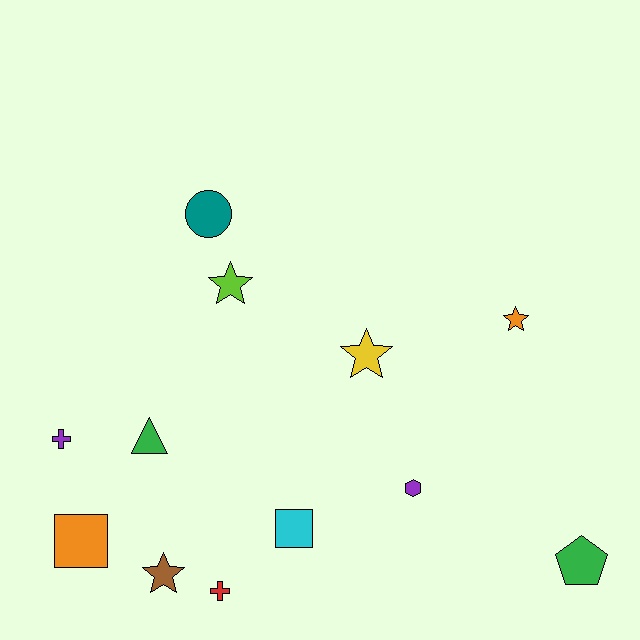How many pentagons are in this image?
There is 1 pentagon.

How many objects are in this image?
There are 12 objects.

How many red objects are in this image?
There is 1 red object.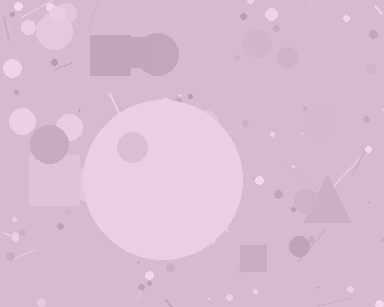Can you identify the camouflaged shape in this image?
The camouflaged shape is a circle.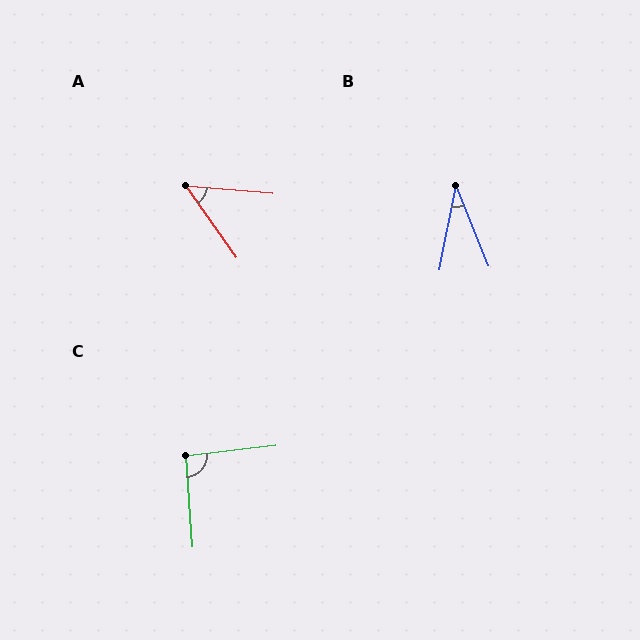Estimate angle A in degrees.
Approximately 50 degrees.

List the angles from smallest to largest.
B (33°), A (50°), C (93°).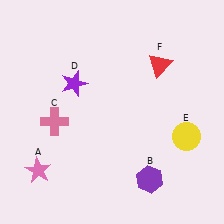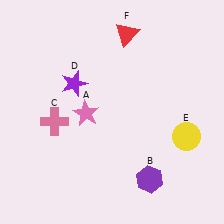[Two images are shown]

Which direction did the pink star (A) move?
The pink star (A) moved up.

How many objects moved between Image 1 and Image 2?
2 objects moved between the two images.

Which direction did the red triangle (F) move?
The red triangle (F) moved left.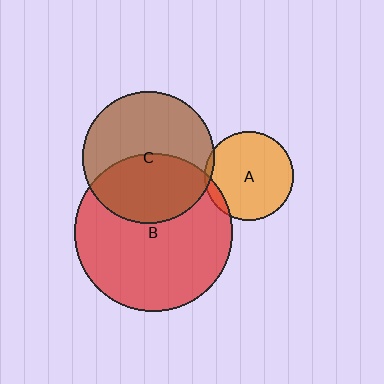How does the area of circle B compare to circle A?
Approximately 3.2 times.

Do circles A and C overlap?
Yes.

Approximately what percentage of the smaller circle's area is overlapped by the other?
Approximately 5%.